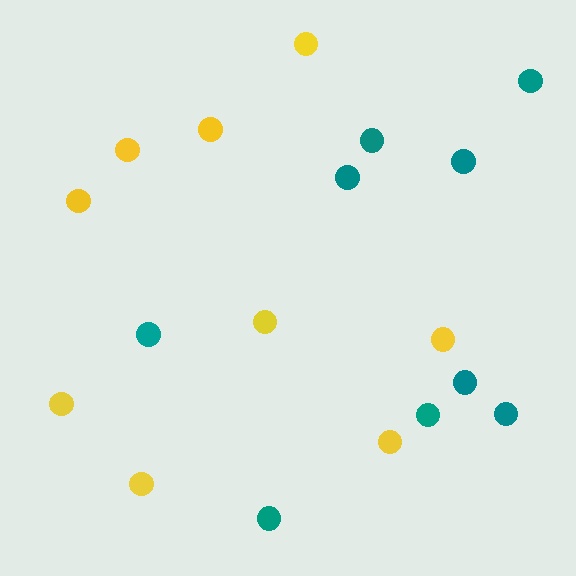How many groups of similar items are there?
There are 2 groups: one group of yellow circles (9) and one group of teal circles (9).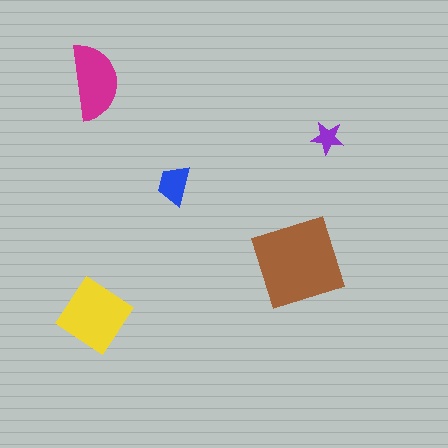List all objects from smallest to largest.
The purple star, the blue trapezoid, the magenta semicircle, the yellow diamond, the brown diamond.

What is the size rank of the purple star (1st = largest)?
5th.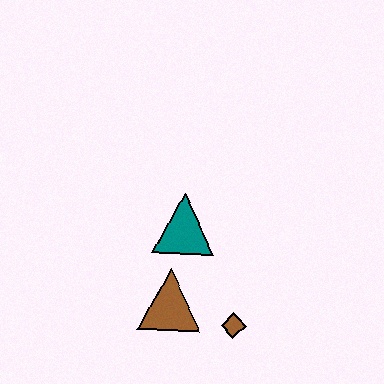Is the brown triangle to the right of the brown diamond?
No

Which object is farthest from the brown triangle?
The teal triangle is farthest from the brown triangle.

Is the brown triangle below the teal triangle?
Yes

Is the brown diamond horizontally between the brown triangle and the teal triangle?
No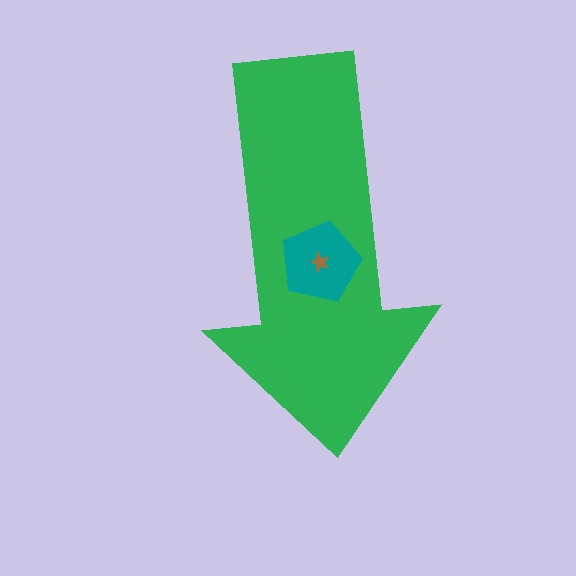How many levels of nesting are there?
3.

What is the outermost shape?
The green arrow.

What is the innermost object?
The brown star.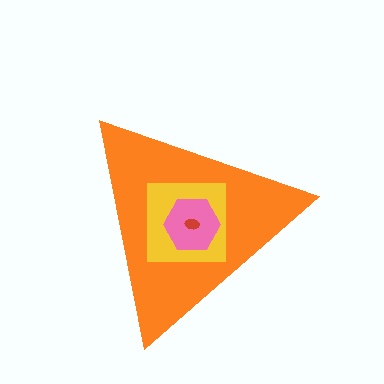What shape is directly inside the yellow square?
The pink hexagon.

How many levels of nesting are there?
4.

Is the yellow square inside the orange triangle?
Yes.